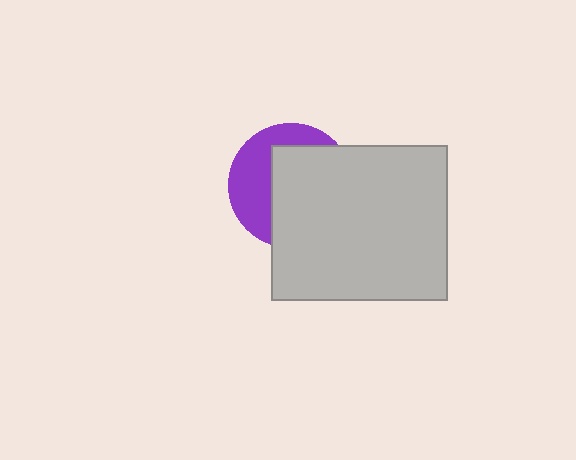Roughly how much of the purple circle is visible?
A small part of it is visible (roughly 40%).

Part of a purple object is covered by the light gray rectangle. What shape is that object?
It is a circle.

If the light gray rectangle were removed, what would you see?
You would see the complete purple circle.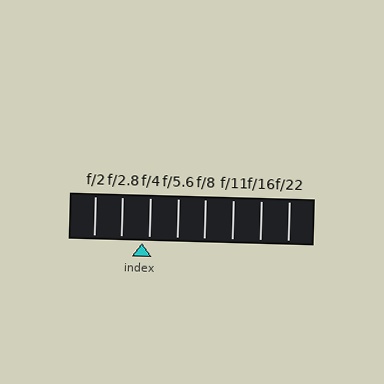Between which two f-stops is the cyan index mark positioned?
The index mark is between f/2.8 and f/4.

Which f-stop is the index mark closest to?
The index mark is closest to f/4.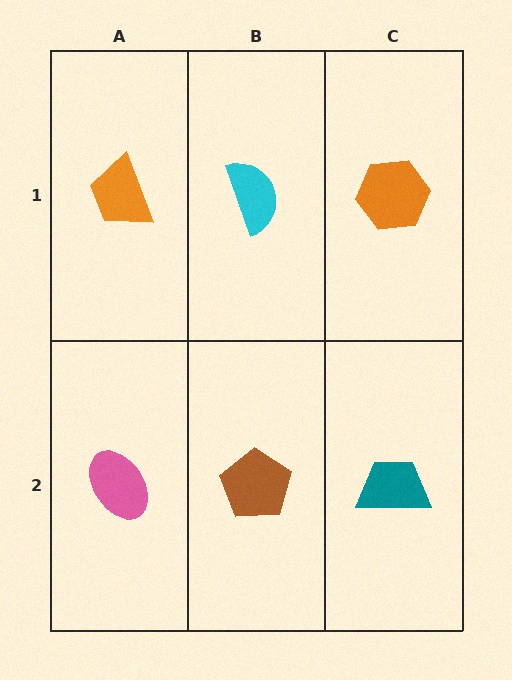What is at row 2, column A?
A pink ellipse.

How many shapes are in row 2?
3 shapes.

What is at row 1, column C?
An orange hexagon.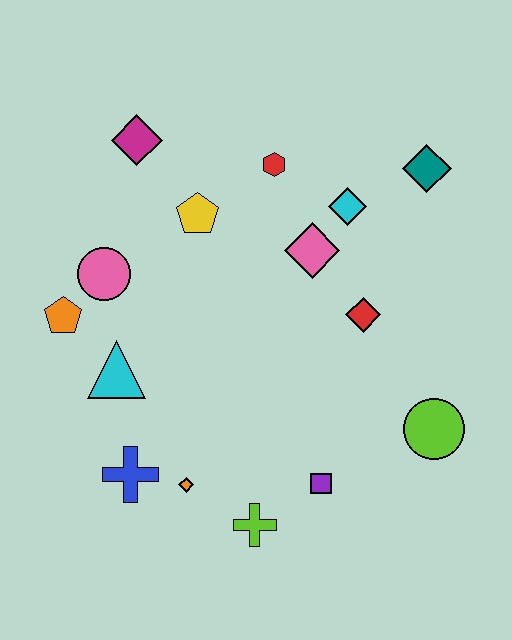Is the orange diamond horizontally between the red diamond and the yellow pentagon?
No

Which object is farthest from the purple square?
The magenta diamond is farthest from the purple square.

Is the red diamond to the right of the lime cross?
Yes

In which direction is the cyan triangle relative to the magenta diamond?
The cyan triangle is below the magenta diamond.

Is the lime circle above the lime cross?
Yes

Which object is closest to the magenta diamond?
The yellow pentagon is closest to the magenta diamond.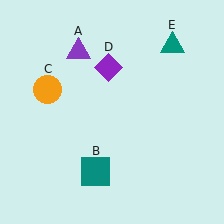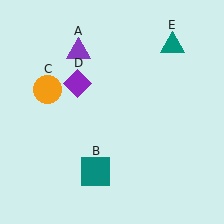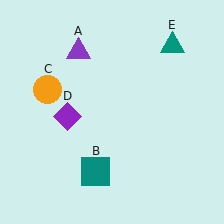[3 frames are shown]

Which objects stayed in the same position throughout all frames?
Purple triangle (object A) and teal square (object B) and orange circle (object C) and teal triangle (object E) remained stationary.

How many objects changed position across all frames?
1 object changed position: purple diamond (object D).